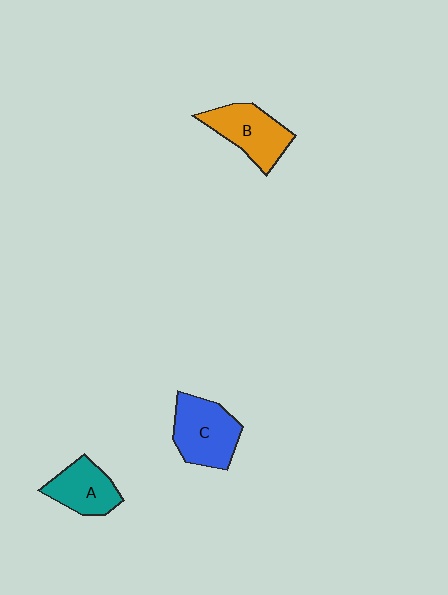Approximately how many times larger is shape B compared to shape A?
Approximately 1.2 times.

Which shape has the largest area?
Shape C (blue).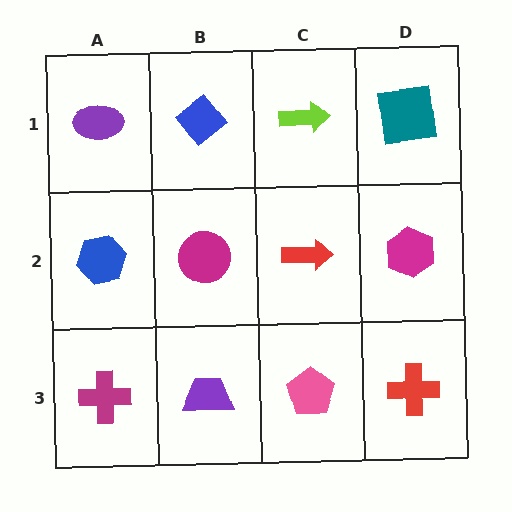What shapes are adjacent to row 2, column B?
A blue diamond (row 1, column B), a purple trapezoid (row 3, column B), a blue hexagon (row 2, column A), a red arrow (row 2, column C).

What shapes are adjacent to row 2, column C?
A lime arrow (row 1, column C), a pink pentagon (row 3, column C), a magenta circle (row 2, column B), a magenta hexagon (row 2, column D).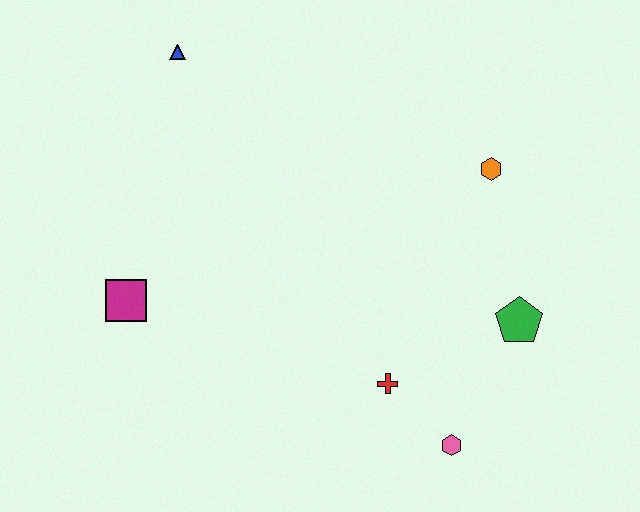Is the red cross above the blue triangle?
No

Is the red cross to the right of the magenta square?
Yes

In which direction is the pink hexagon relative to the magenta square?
The pink hexagon is to the right of the magenta square.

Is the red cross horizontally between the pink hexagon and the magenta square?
Yes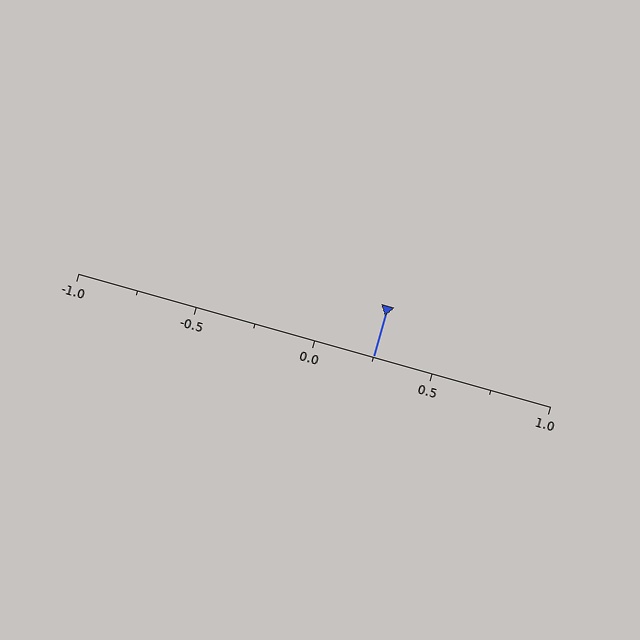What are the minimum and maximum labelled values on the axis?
The axis runs from -1.0 to 1.0.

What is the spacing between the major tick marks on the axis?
The major ticks are spaced 0.5 apart.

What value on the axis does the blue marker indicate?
The marker indicates approximately 0.25.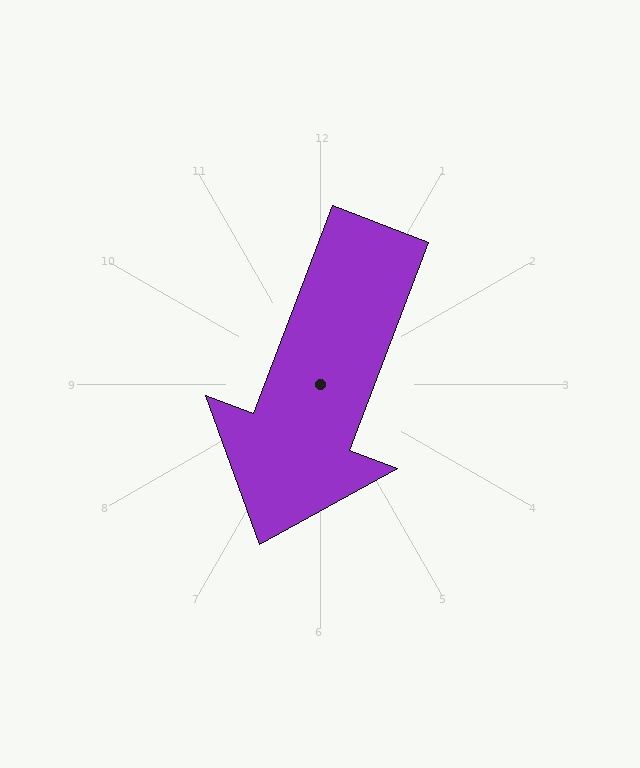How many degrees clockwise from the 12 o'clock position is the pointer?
Approximately 201 degrees.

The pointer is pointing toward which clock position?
Roughly 7 o'clock.